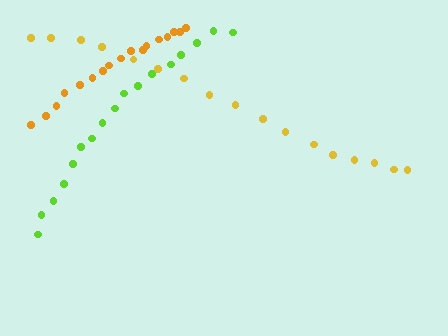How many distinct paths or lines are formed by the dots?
There are 3 distinct paths.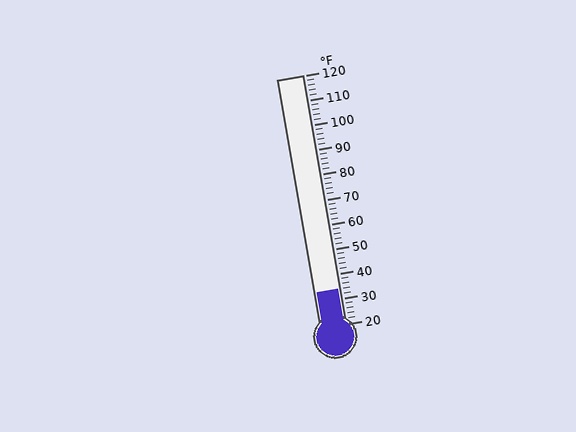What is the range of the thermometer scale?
The thermometer scale ranges from 20°F to 120°F.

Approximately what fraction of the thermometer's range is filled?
The thermometer is filled to approximately 15% of its range.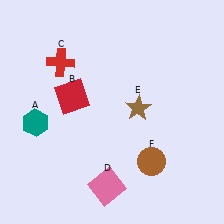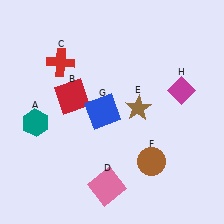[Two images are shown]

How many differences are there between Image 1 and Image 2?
There are 2 differences between the two images.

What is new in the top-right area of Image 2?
A magenta diamond (H) was added in the top-right area of Image 2.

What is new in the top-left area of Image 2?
A blue square (G) was added in the top-left area of Image 2.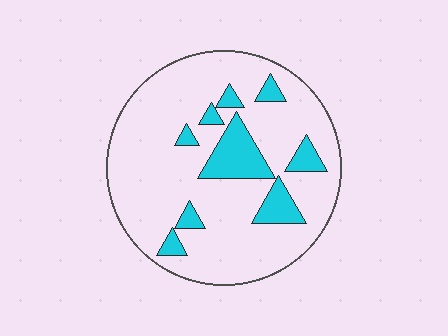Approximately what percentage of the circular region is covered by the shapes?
Approximately 15%.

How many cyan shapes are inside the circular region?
9.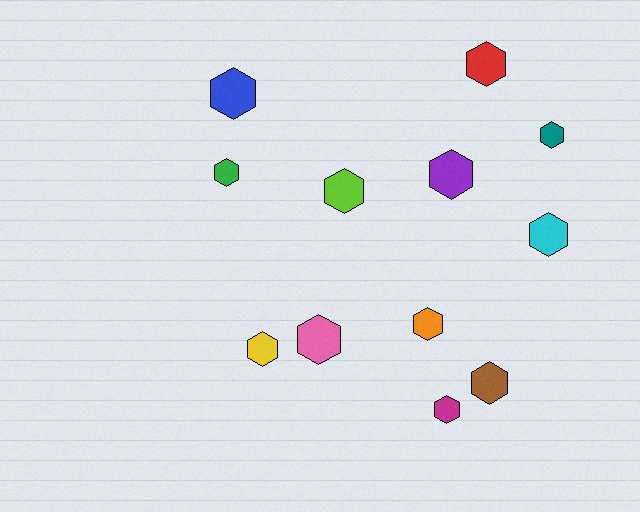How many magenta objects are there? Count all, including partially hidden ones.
There is 1 magenta object.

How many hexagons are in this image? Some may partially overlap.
There are 12 hexagons.